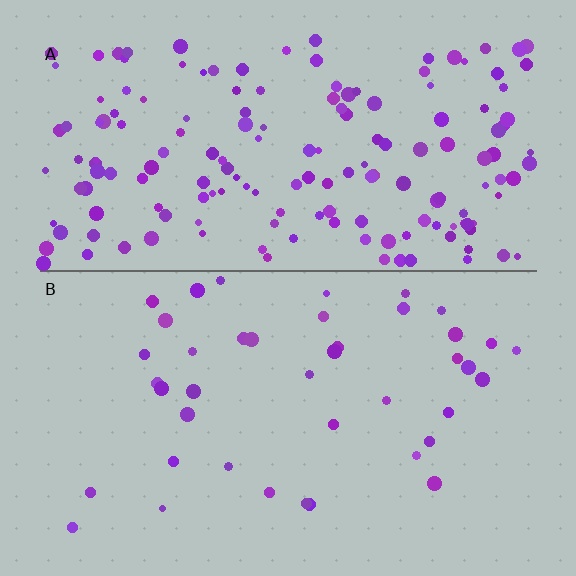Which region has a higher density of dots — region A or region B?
A (the top).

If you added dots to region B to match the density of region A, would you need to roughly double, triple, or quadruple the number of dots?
Approximately quadruple.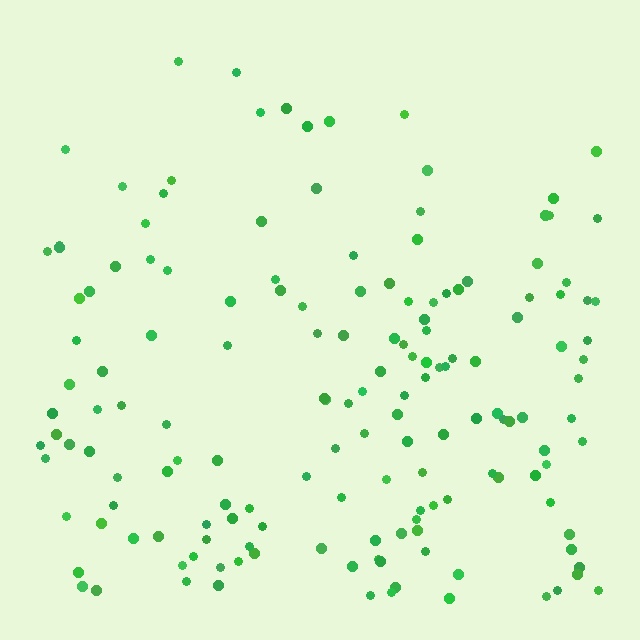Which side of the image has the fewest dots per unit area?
The top.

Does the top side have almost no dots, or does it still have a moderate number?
Still a moderate number, just noticeably fewer than the bottom.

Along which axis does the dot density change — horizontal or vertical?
Vertical.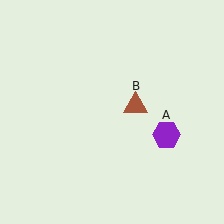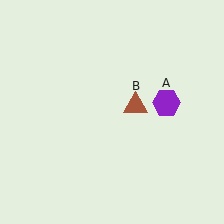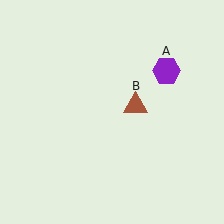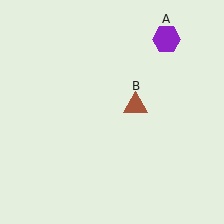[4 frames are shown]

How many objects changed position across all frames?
1 object changed position: purple hexagon (object A).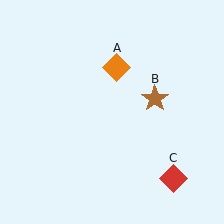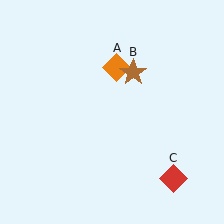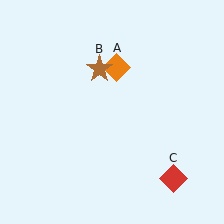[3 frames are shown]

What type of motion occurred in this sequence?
The brown star (object B) rotated counterclockwise around the center of the scene.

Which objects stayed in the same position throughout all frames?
Orange diamond (object A) and red diamond (object C) remained stationary.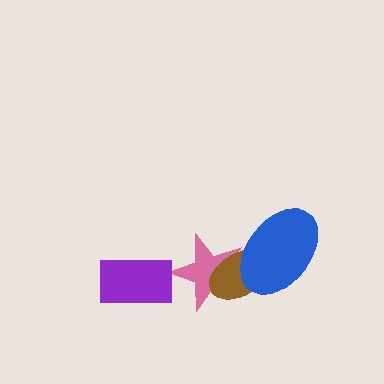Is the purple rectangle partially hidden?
No, no other shape covers it.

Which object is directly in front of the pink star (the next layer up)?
The brown ellipse is directly in front of the pink star.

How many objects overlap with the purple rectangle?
0 objects overlap with the purple rectangle.